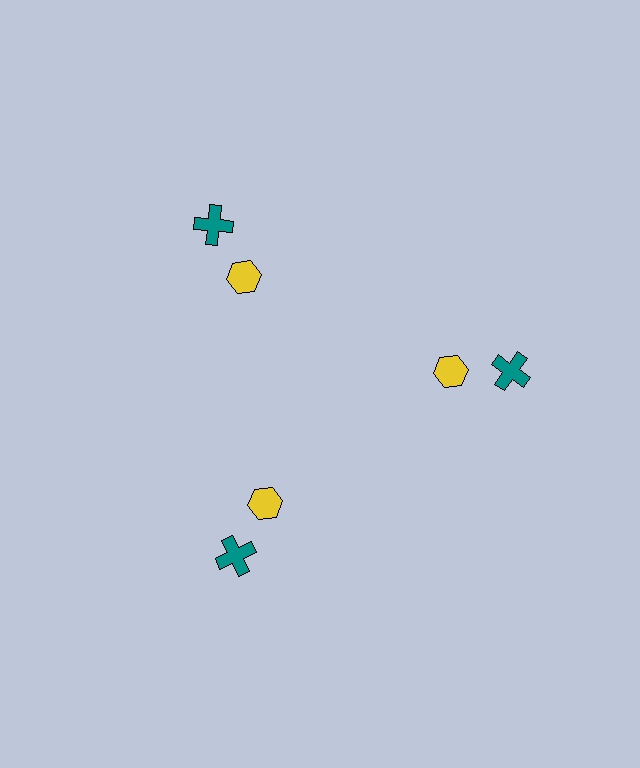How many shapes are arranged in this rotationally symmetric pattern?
There are 6 shapes, arranged in 3 groups of 2.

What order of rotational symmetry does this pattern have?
This pattern has 3-fold rotational symmetry.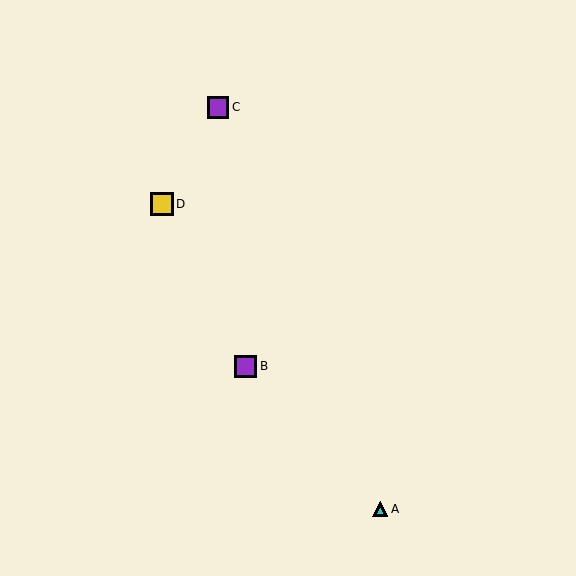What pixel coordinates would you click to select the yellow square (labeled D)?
Click at (162, 204) to select the yellow square D.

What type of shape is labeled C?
Shape C is a purple square.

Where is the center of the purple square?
The center of the purple square is at (218, 107).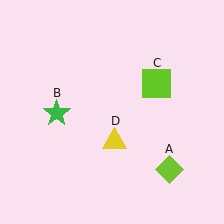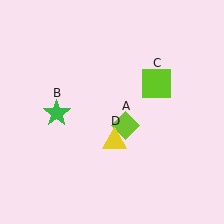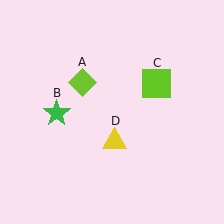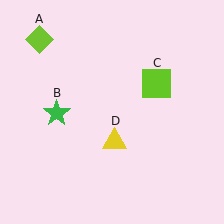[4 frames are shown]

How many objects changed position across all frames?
1 object changed position: lime diamond (object A).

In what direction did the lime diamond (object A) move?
The lime diamond (object A) moved up and to the left.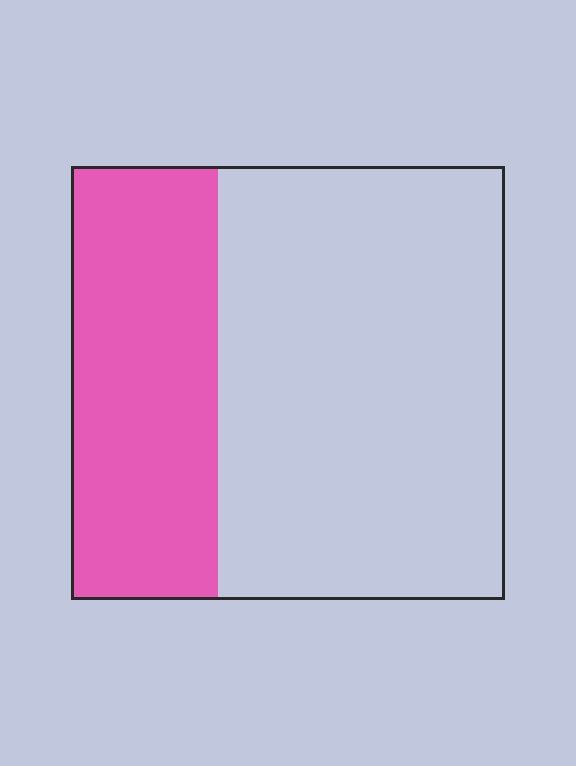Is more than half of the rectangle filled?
No.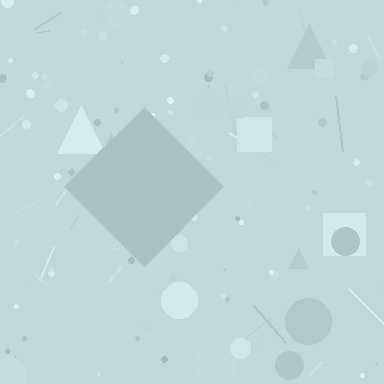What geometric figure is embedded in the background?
A diamond is embedded in the background.